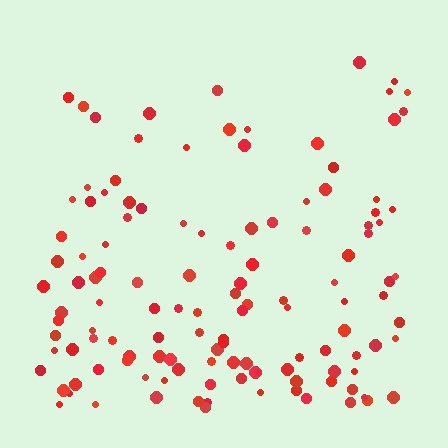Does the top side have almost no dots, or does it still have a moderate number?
Still a moderate number, just noticeably fewer than the bottom.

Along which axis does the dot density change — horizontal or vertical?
Vertical.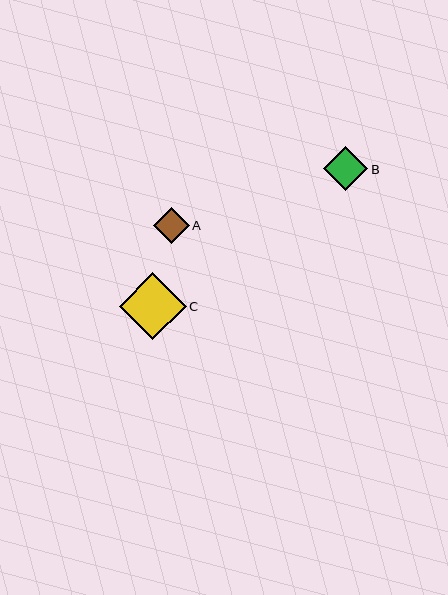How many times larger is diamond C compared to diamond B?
Diamond C is approximately 1.5 times the size of diamond B.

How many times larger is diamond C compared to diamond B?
Diamond C is approximately 1.5 times the size of diamond B.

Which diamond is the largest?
Diamond C is the largest with a size of approximately 67 pixels.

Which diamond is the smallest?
Diamond A is the smallest with a size of approximately 36 pixels.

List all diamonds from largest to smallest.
From largest to smallest: C, B, A.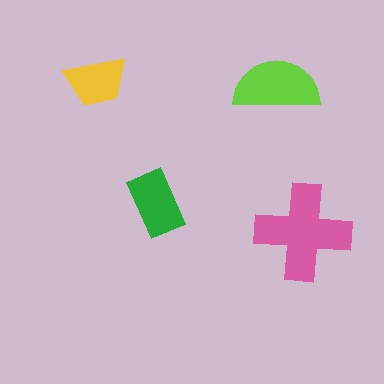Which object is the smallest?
The yellow trapezoid.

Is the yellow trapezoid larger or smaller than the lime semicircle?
Smaller.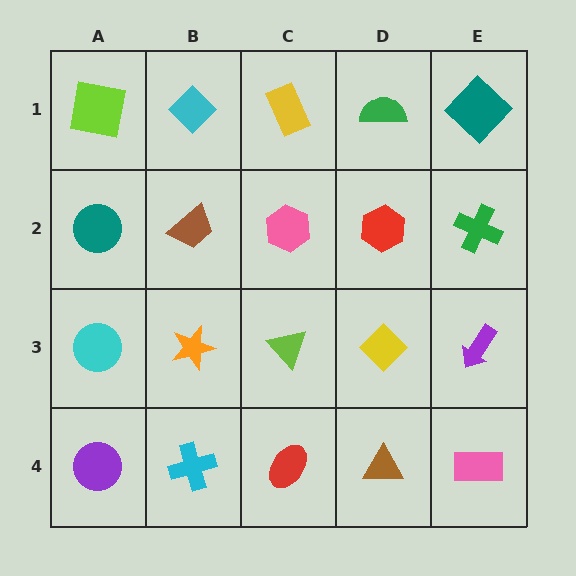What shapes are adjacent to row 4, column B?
An orange star (row 3, column B), a purple circle (row 4, column A), a red ellipse (row 4, column C).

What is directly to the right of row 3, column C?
A yellow diamond.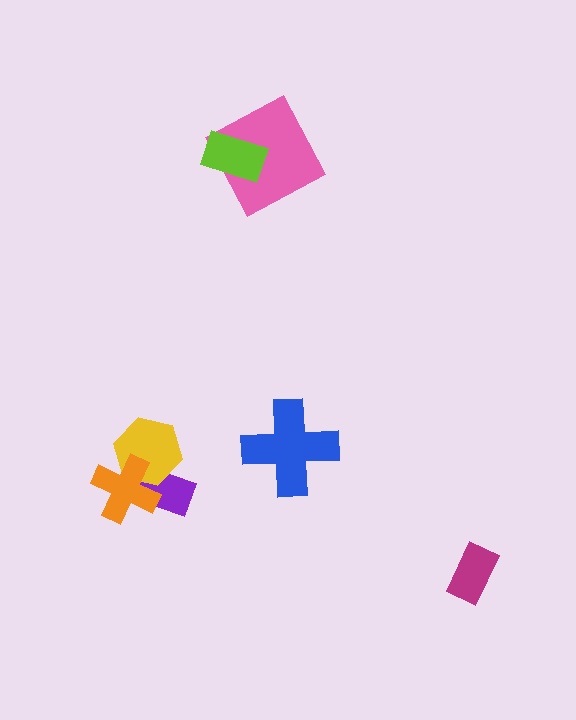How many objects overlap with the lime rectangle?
1 object overlaps with the lime rectangle.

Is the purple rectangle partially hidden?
Yes, it is partially covered by another shape.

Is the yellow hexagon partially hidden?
Yes, it is partially covered by another shape.